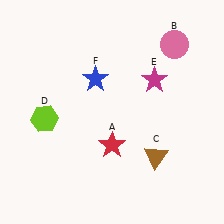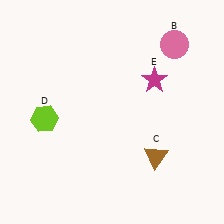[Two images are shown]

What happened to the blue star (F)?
The blue star (F) was removed in Image 2. It was in the top-left area of Image 1.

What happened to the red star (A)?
The red star (A) was removed in Image 2. It was in the bottom-right area of Image 1.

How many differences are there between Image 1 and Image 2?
There are 2 differences between the two images.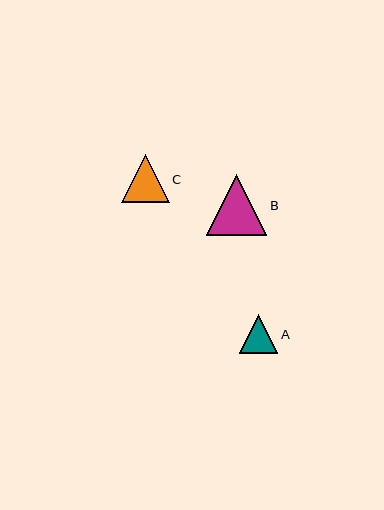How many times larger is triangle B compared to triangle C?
Triangle B is approximately 1.3 times the size of triangle C.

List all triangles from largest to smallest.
From largest to smallest: B, C, A.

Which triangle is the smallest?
Triangle A is the smallest with a size of approximately 38 pixels.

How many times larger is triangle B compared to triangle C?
Triangle B is approximately 1.3 times the size of triangle C.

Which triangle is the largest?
Triangle B is the largest with a size of approximately 61 pixels.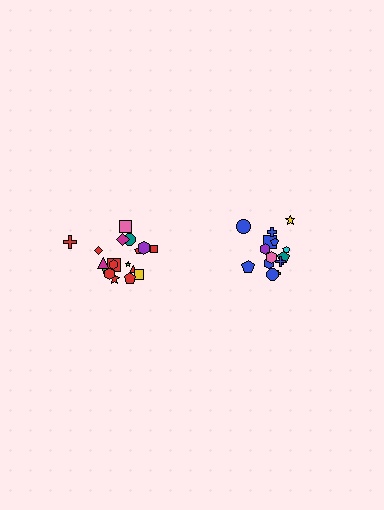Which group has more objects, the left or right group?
The left group.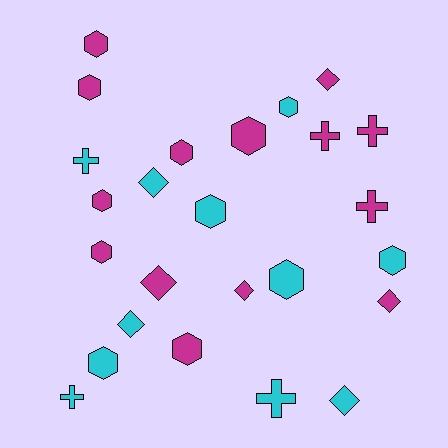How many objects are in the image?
There are 25 objects.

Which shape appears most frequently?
Hexagon, with 12 objects.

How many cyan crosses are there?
There are 3 cyan crosses.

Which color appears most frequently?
Magenta, with 14 objects.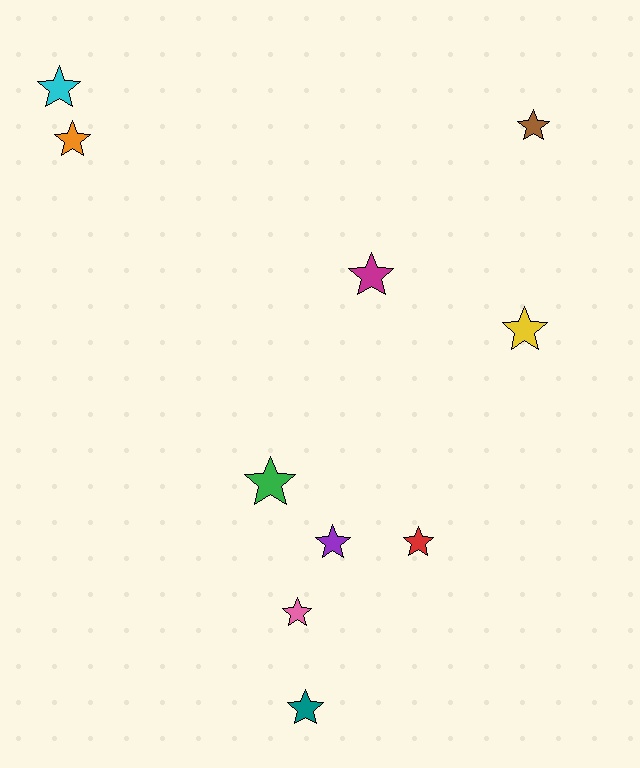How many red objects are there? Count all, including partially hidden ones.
There is 1 red object.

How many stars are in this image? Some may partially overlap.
There are 10 stars.